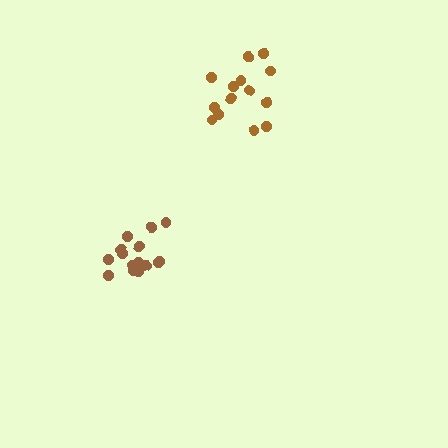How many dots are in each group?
Group 1: 14 dots, Group 2: 16 dots (30 total).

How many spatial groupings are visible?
There are 2 spatial groupings.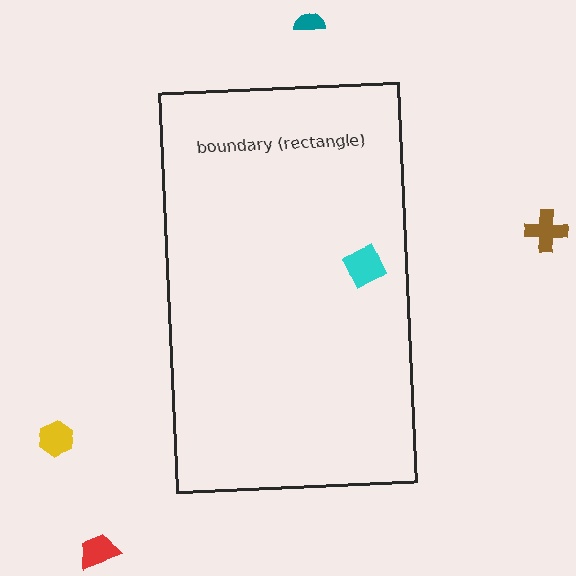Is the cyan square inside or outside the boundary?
Inside.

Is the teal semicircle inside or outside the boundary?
Outside.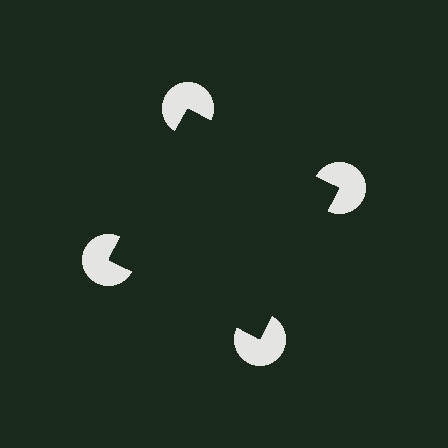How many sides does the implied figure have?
4 sides.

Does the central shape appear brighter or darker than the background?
It typically appears slightly darker than the background, even though no actual brightness change is drawn.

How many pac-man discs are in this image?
There are 4 — one at each vertex of the illusory square.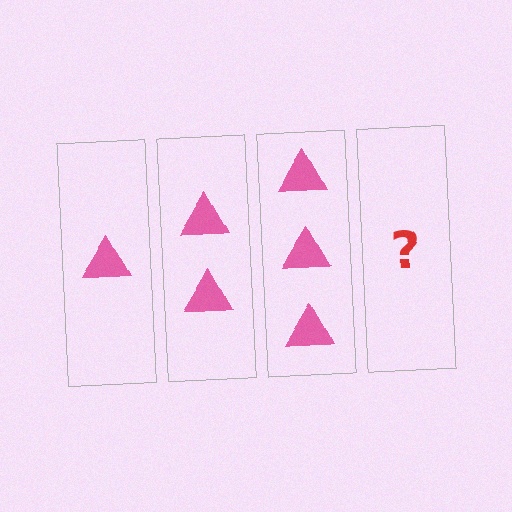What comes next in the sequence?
The next element should be 4 triangles.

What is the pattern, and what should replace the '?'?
The pattern is that each step adds one more triangle. The '?' should be 4 triangles.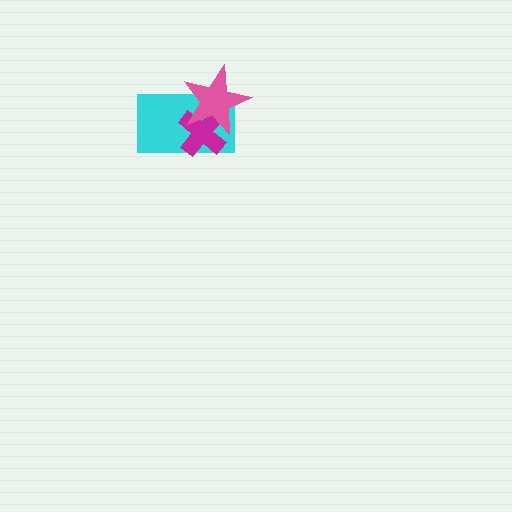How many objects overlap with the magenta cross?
2 objects overlap with the magenta cross.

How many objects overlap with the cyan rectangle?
2 objects overlap with the cyan rectangle.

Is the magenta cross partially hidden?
Yes, it is partially covered by another shape.